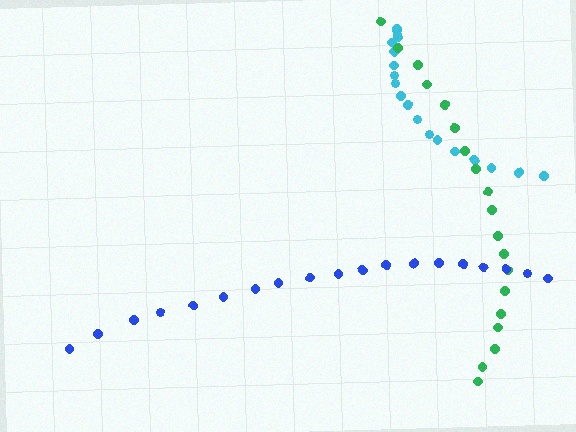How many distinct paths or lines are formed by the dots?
There are 3 distinct paths.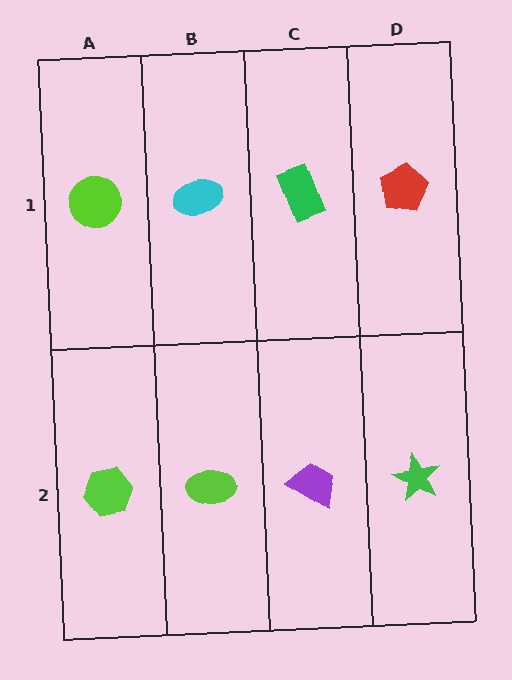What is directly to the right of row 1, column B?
A green rectangle.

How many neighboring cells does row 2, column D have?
2.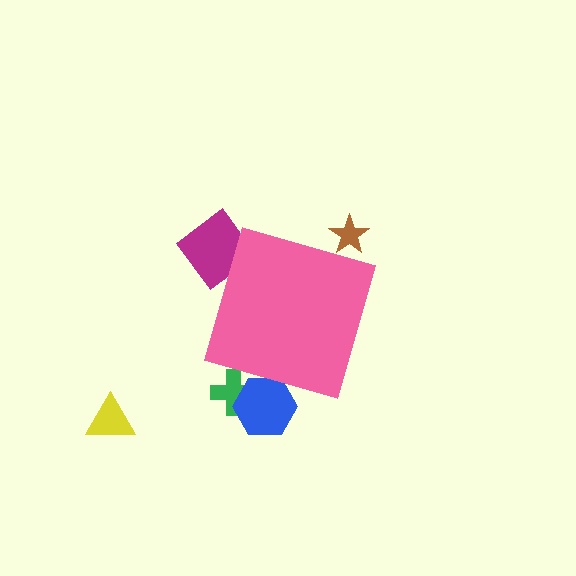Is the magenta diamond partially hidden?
Yes, the magenta diamond is partially hidden behind the pink diamond.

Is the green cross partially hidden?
Yes, the green cross is partially hidden behind the pink diamond.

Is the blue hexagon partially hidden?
Yes, the blue hexagon is partially hidden behind the pink diamond.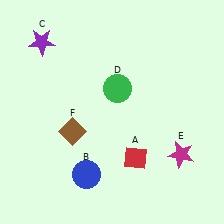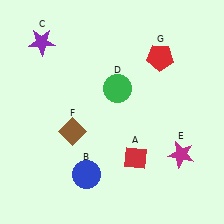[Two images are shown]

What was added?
A red pentagon (G) was added in Image 2.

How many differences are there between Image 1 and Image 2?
There is 1 difference between the two images.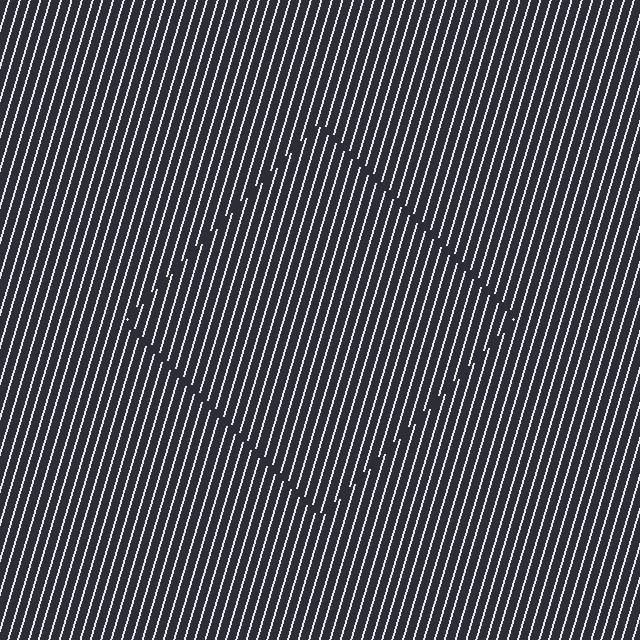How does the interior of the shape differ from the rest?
The interior of the shape contains the same grating, shifted by half a period — the contour is defined by the phase discontinuity where line-ends from the inner and outer gratings abut.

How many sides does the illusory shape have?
4 sides — the line-ends trace a square.